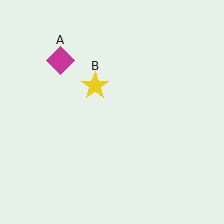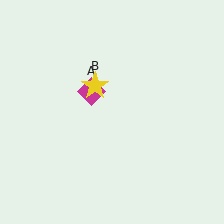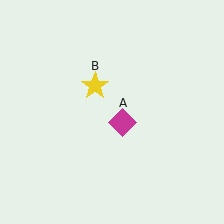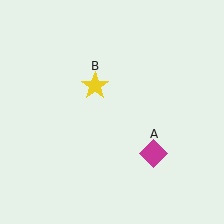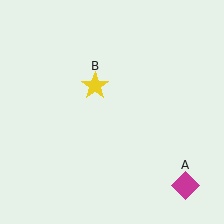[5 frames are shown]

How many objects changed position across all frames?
1 object changed position: magenta diamond (object A).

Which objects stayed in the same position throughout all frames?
Yellow star (object B) remained stationary.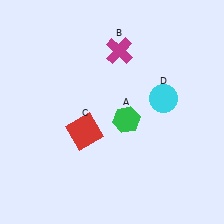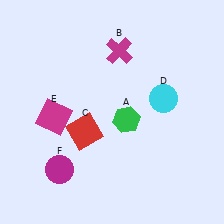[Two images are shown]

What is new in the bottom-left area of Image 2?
A magenta square (E) was added in the bottom-left area of Image 2.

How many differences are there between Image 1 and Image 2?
There are 2 differences between the two images.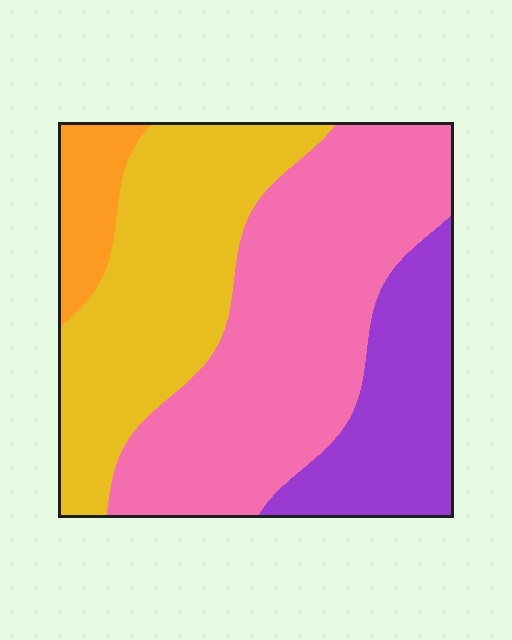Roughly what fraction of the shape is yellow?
Yellow takes up about one third (1/3) of the shape.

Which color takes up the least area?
Orange, at roughly 5%.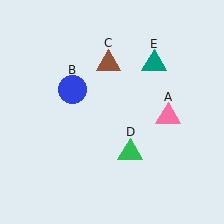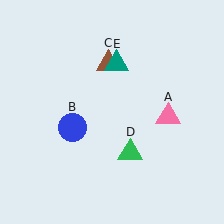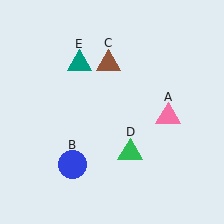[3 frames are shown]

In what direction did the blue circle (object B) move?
The blue circle (object B) moved down.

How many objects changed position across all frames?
2 objects changed position: blue circle (object B), teal triangle (object E).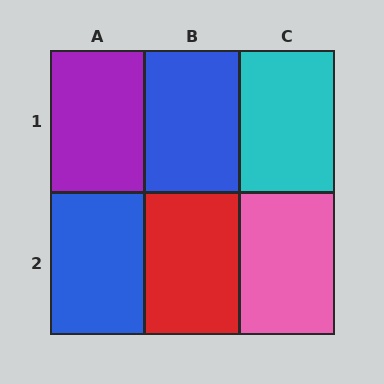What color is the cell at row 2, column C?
Pink.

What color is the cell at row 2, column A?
Blue.